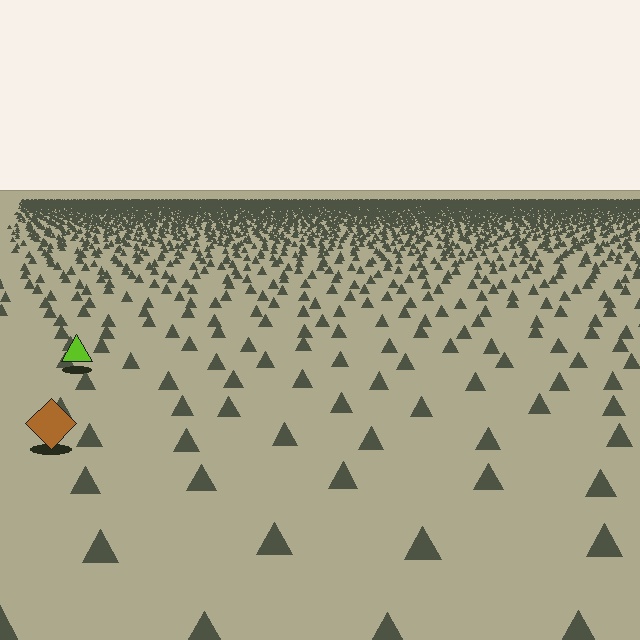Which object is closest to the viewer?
The brown diamond is closest. The texture marks near it are larger and more spread out.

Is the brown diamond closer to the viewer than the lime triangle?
Yes. The brown diamond is closer — you can tell from the texture gradient: the ground texture is coarser near it.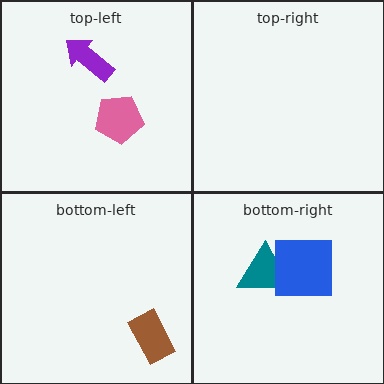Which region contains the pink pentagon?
The top-left region.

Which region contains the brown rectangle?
The bottom-left region.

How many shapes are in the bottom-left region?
1.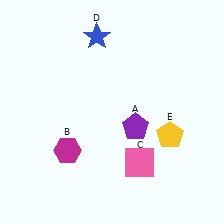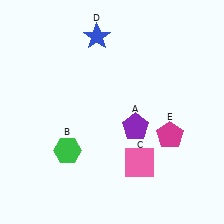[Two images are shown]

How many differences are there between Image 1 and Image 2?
There are 2 differences between the two images.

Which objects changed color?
B changed from magenta to green. E changed from yellow to magenta.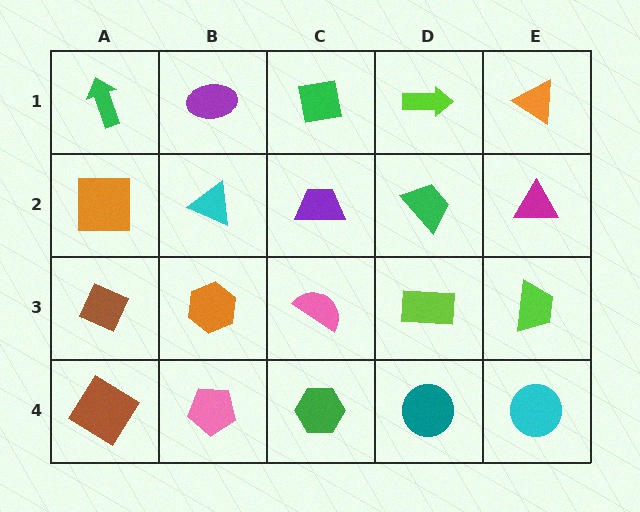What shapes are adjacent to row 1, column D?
A green trapezoid (row 2, column D), a green square (row 1, column C), an orange triangle (row 1, column E).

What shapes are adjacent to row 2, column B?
A purple ellipse (row 1, column B), an orange hexagon (row 3, column B), an orange square (row 2, column A), a purple trapezoid (row 2, column C).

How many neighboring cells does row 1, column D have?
3.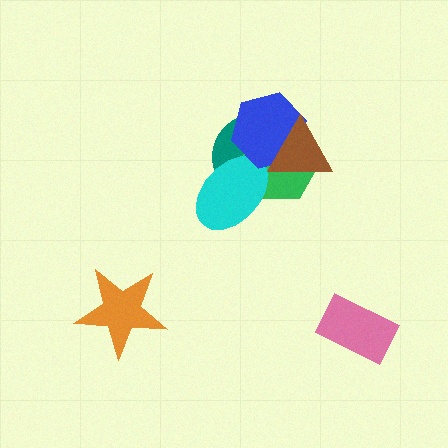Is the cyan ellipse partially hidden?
Yes, it is partially covered by another shape.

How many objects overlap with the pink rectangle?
0 objects overlap with the pink rectangle.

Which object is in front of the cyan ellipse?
The blue hexagon is in front of the cyan ellipse.